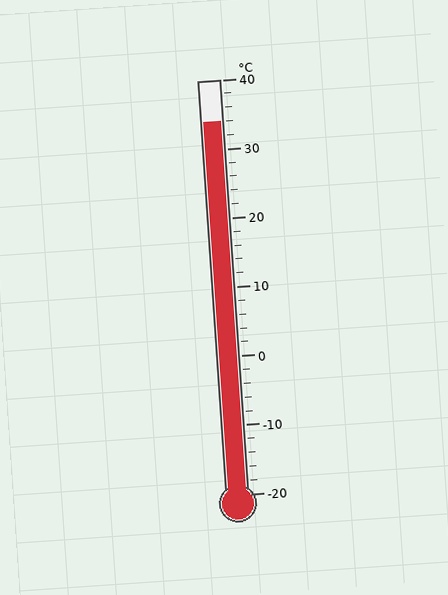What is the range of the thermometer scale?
The thermometer scale ranges from -20°C to 40°C.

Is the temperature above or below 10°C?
The temperature is above 10°C.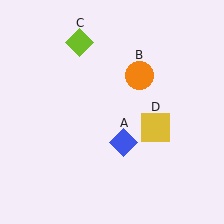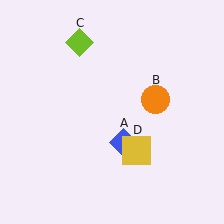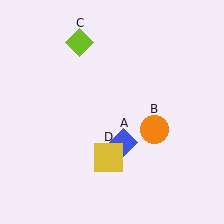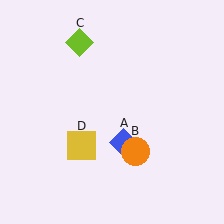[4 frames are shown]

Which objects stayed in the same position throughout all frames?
Blue diamond (object A) and lime diamond (object C) remained stationary.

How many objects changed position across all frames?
2 objects changed position: orange circle (object B), yellow square (object D).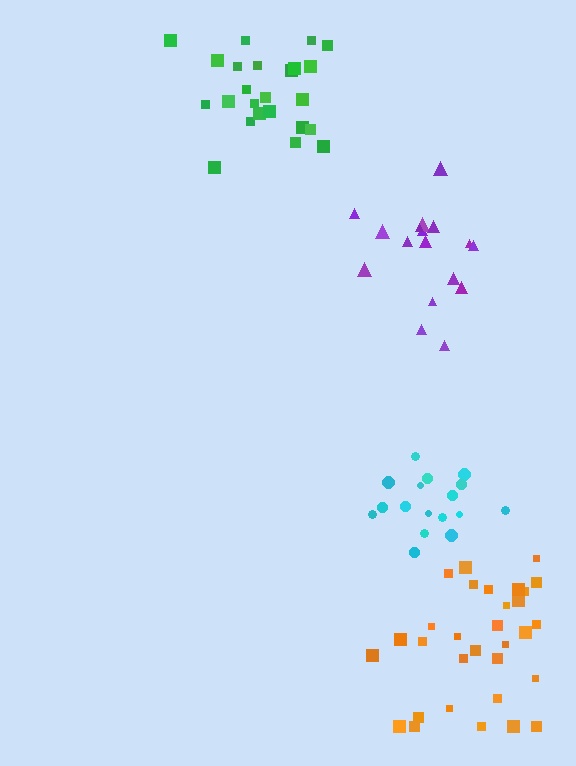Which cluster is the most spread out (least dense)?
Orange.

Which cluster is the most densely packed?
Cyan.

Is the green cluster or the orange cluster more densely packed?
Green.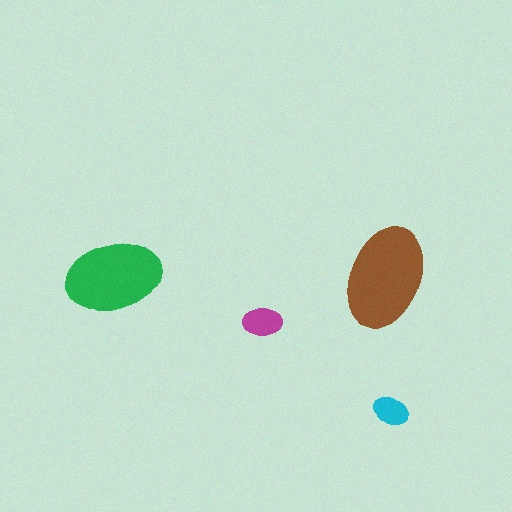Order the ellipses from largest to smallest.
the brown one, the green one, the magenta one, the cyan one.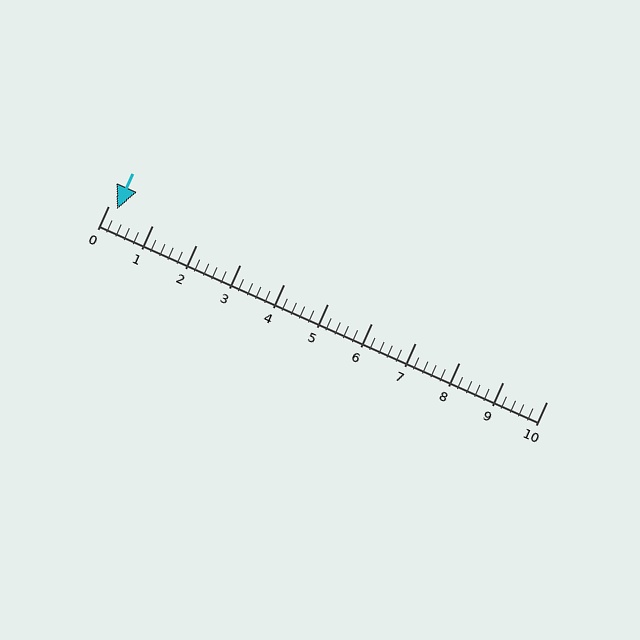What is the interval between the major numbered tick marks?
The major tick marks are spaced 1 units apart.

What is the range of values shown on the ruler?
The ruler shows values from 0 to 10.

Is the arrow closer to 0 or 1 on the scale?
The arrow is closer to 0.